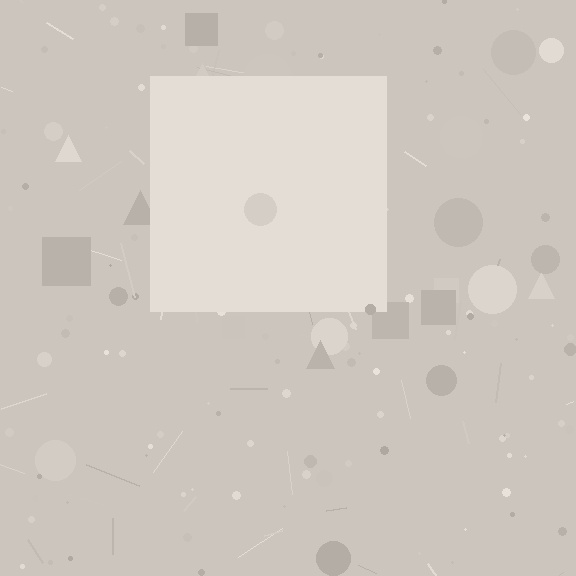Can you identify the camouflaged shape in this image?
The camouflaged shape is a square.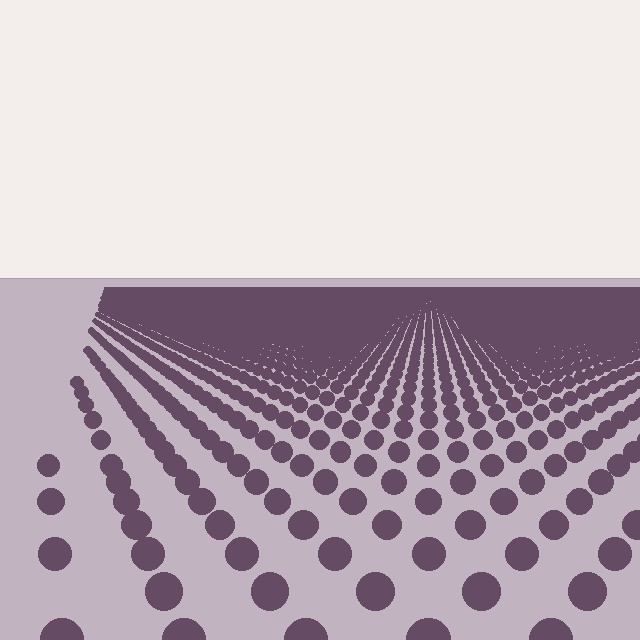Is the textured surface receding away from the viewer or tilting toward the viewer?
The surface is receding away from the viewer. Texture elements get smaller and denser toward the top.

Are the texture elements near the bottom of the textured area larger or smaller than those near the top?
Larger. Near the bottom, elements are closer to the viewer and appear at a bigger on-screen size.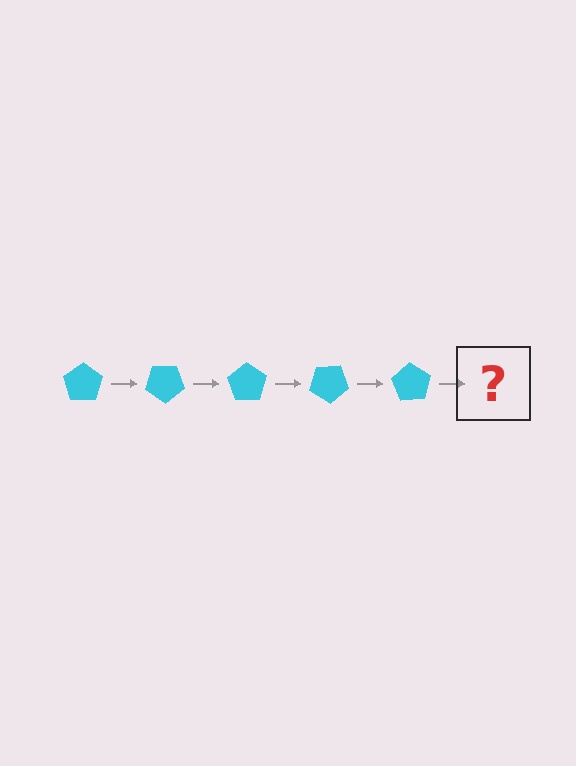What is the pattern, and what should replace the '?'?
The pattern is that the pentagon rotates 35 degrees each step. The '?' should be a cyan pentagon rotated 175 degrees.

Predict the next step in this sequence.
The next step is a cyan pentagon rotated 175 degrees.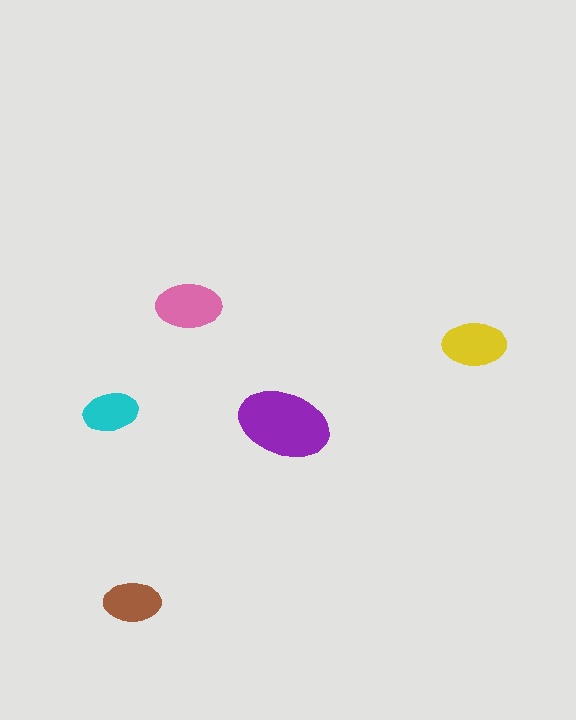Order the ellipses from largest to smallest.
the purple one, the pink one, the yellow one, the brown one, the cyan one.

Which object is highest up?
The pink ellipse is topmost.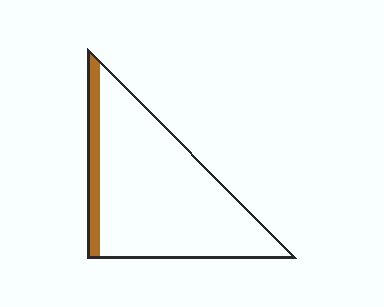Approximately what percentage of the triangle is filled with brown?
Approximately 10%.